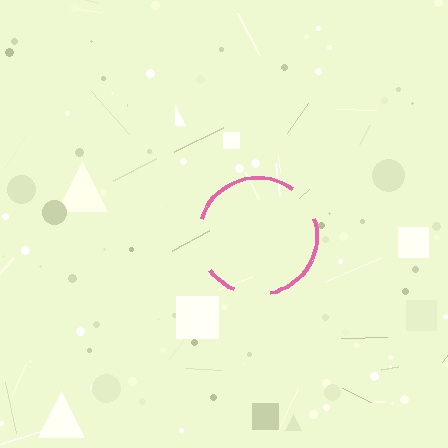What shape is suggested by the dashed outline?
The dashed outline suggests a circle.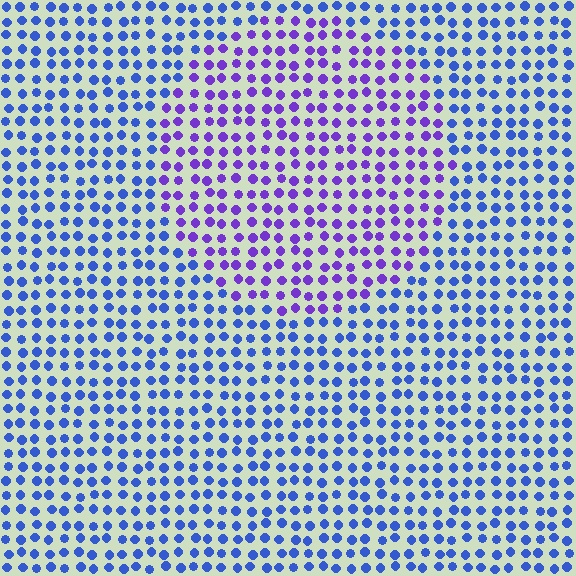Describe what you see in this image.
The image is filled with small blue elements in a uniform arrangement. A circle-shaped region is visible where the elements are tinted to a slightly different hue, forming a subtle color boundary.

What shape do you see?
I see a circle.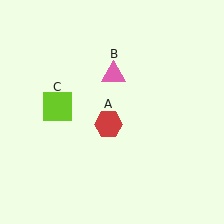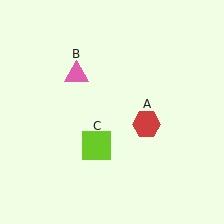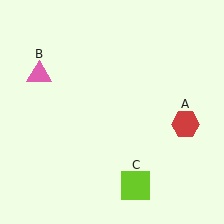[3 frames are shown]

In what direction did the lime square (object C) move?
The lime square (object C) moved down and to the right.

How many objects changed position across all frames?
3 objects changed position: red hexagon (object A), pink triangle (object B), lime square (object C).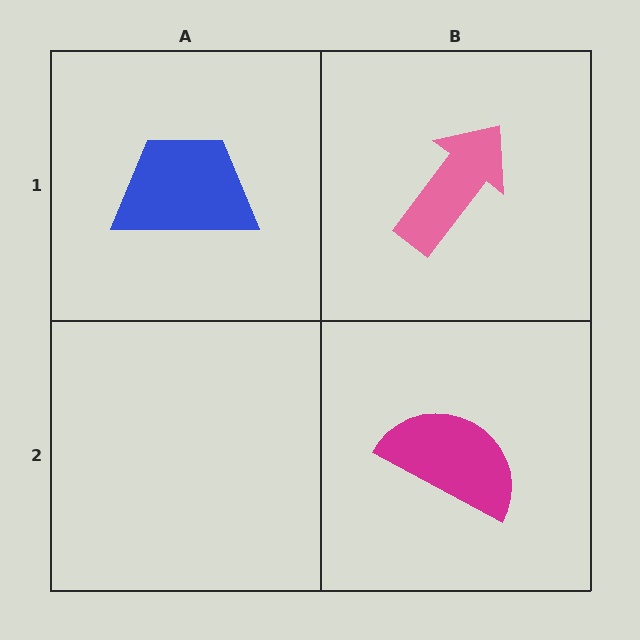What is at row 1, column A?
A blue trapezoid.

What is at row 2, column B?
A magenta semicircle.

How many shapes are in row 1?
2 shapes.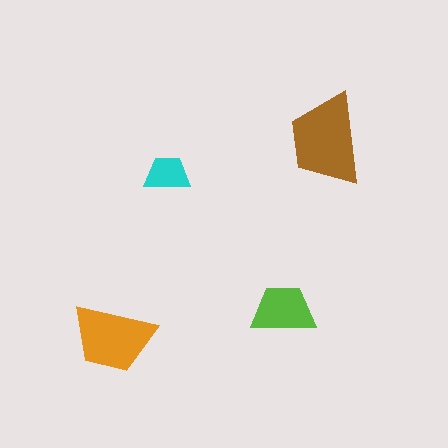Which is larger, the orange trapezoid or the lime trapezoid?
The orange one.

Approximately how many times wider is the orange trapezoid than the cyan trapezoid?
About 2 times wider.